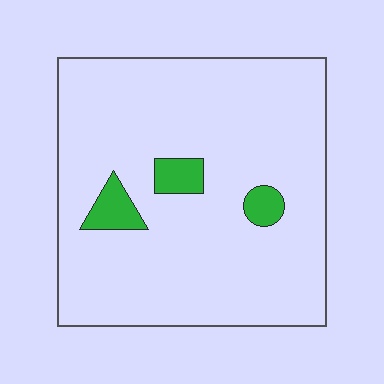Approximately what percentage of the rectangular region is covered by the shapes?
Approximately 5%.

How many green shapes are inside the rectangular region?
3.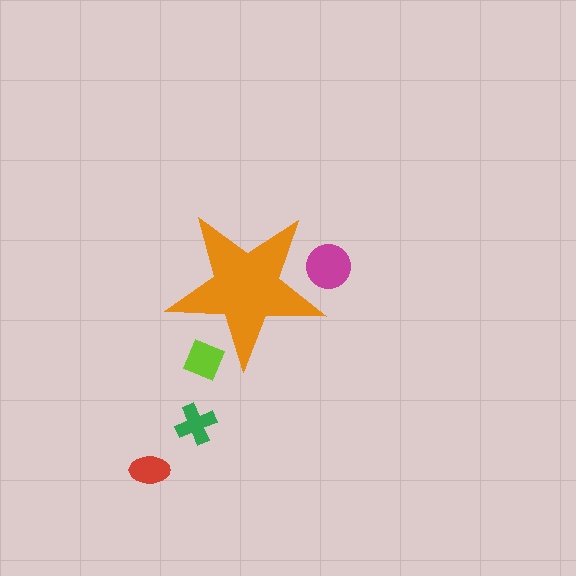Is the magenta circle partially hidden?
Yes, the magenta circle is partially hidden behind the orange star.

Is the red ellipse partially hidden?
No, the red ellipse is fully visible.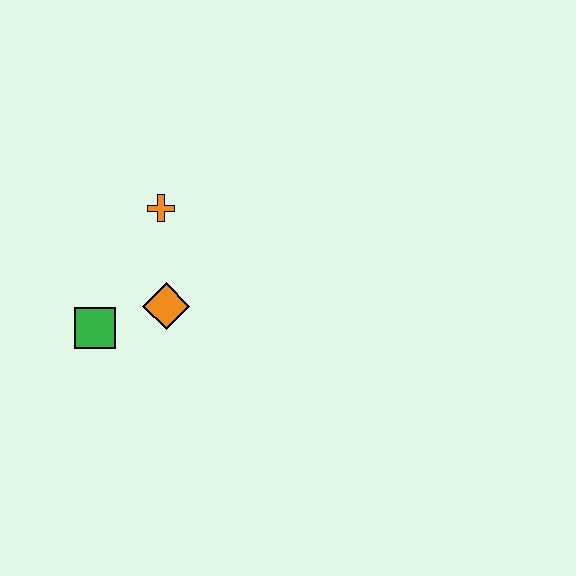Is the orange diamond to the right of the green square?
Yes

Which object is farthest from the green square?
The orange cross is farthest from the green square.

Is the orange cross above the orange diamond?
Yes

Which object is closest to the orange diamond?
The green square is closest to the orange diamond.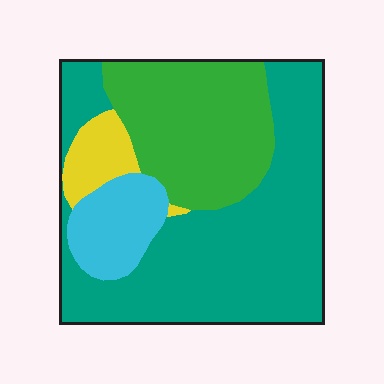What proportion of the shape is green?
Green covers roughly 30% of the shape.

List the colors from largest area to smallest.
From largest to smallest: teal, green, cyan, yellow.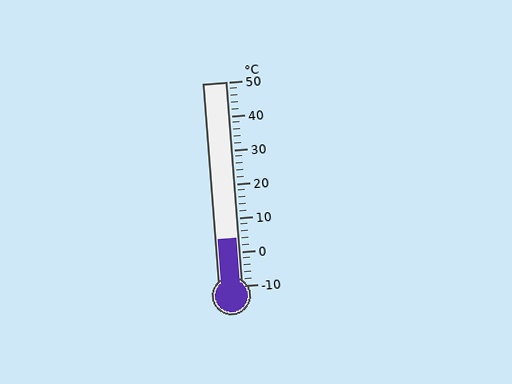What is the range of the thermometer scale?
The thermometer scale ranges from -10°C to 50°C.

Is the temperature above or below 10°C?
The temperature is below 10°C.